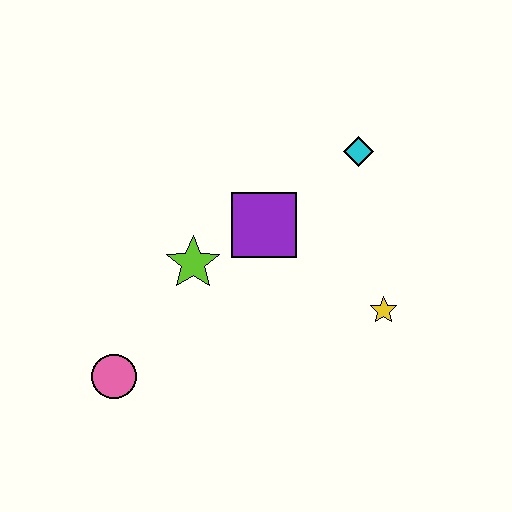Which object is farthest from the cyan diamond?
The pink circle is farthest from the cyan diamond.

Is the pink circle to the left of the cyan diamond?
Yes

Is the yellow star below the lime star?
Yes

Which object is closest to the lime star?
The purple square is closest to the lime star.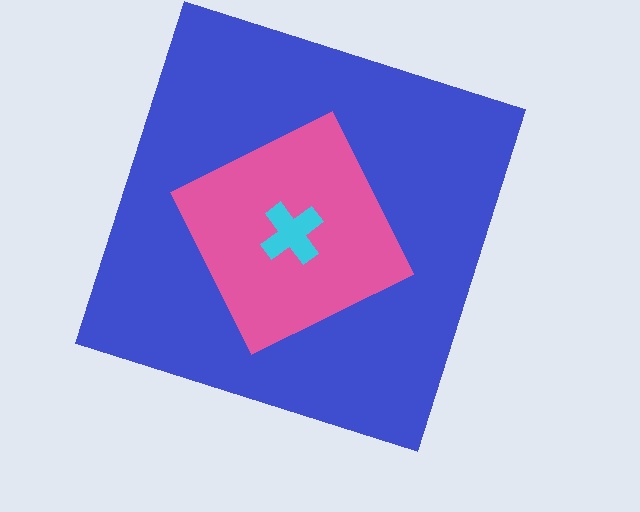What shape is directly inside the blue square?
The pink diamond.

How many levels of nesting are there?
3.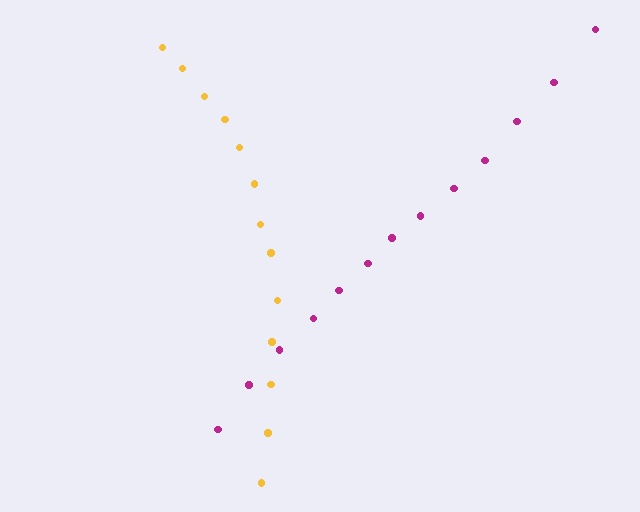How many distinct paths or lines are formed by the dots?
There are 2 distinct paths.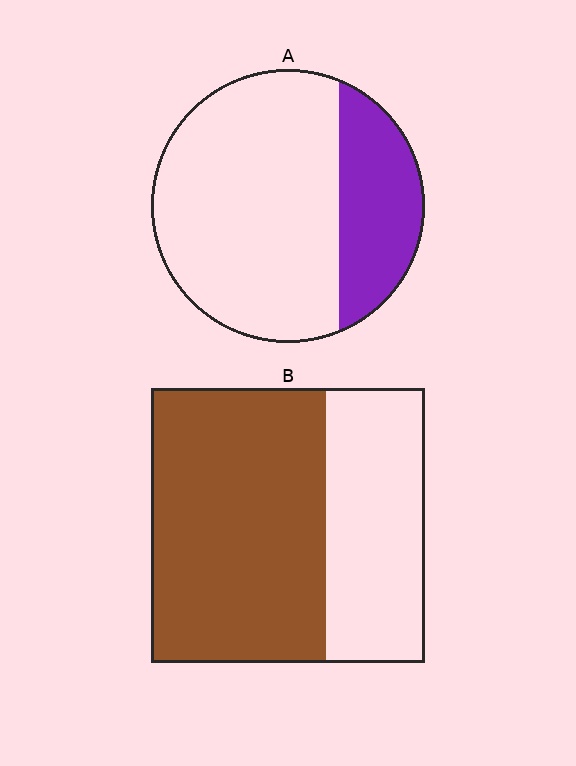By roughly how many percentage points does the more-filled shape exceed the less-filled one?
By roughly 35 percentage points (B over A).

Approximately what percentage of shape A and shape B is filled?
A is approximately 25% and B is approximately 65%.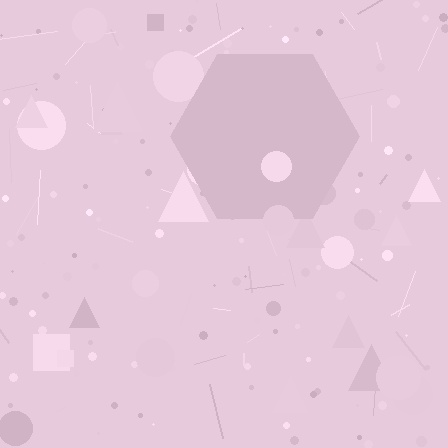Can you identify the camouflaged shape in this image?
The camouflaged shape is a hexagon.